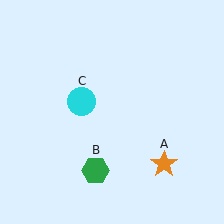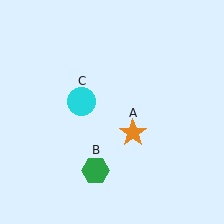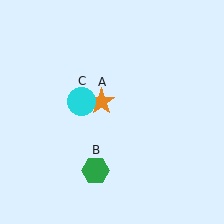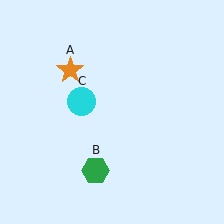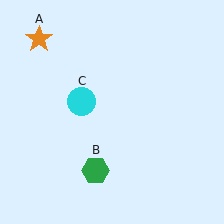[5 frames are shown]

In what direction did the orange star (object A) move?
The orange star (object A) moved up and to the left.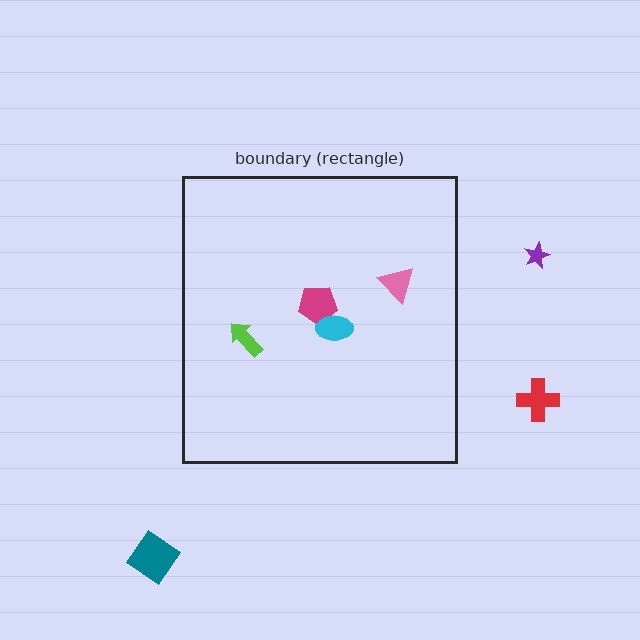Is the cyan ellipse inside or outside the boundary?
Inside.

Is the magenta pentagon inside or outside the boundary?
Inside.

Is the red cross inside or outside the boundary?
Outside.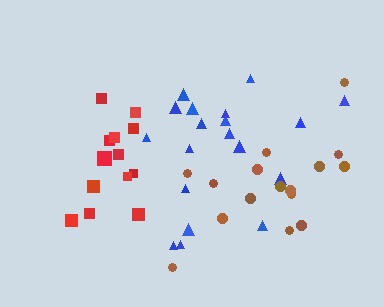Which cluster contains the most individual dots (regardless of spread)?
Blue (19).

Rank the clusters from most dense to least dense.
red, blue, brown.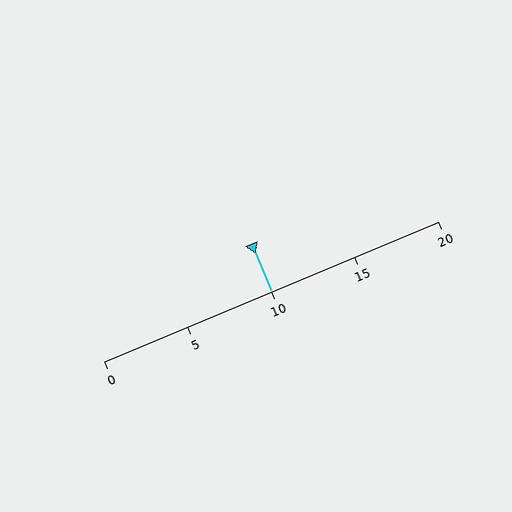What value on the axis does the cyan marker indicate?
The marker indicates approximately 10.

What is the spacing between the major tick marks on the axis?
The major ticks are spaced 5 apart.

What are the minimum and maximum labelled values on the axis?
The axis runs from 0 to 20.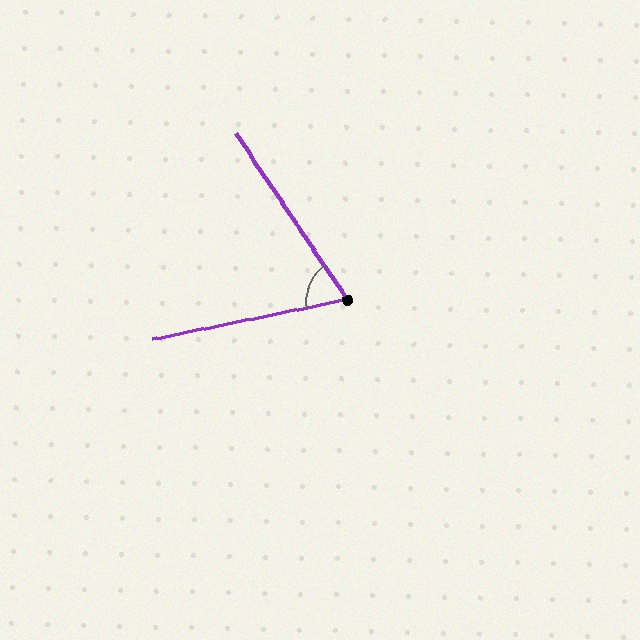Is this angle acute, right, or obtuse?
It is acute.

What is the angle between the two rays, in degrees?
Approximately 68 degrees.